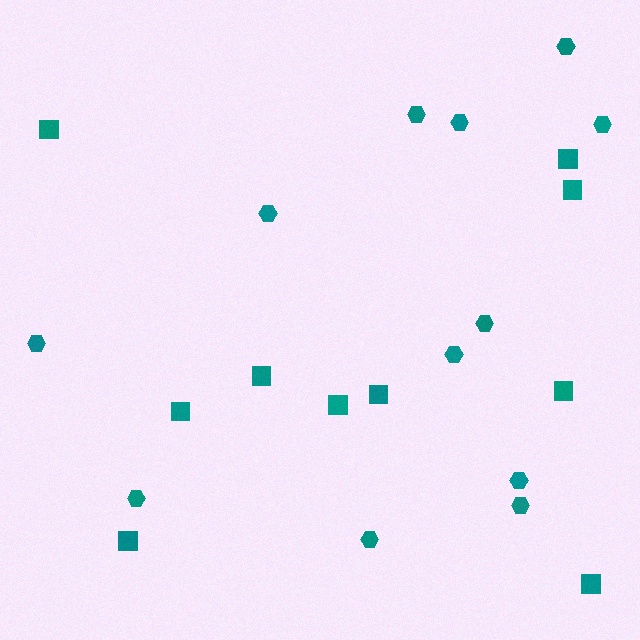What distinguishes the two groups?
There are 2 groups: one group of hexagons (12) and one group of squares (10).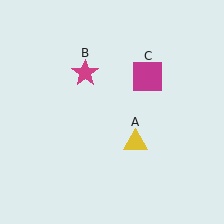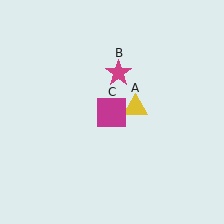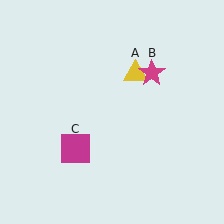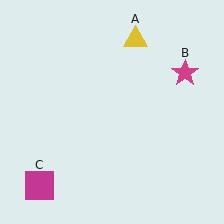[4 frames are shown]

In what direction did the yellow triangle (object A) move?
The yellow triangle (object A) moved up.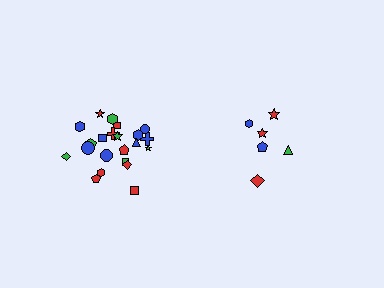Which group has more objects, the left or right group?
The left group.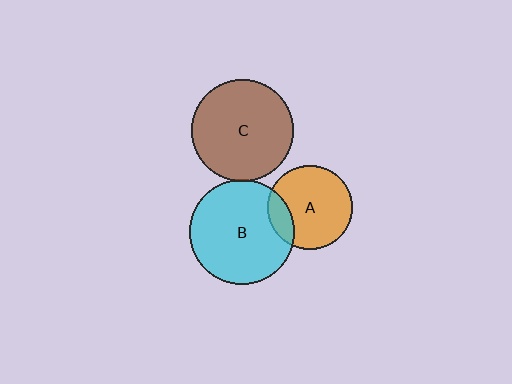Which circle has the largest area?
Circle B (cyan).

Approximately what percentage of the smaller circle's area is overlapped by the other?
Approximately 5%.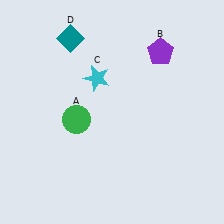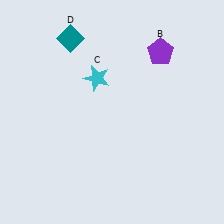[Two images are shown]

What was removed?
The green circle (A) was removed in Image 2.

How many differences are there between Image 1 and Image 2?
There is 1 difference between the two images.